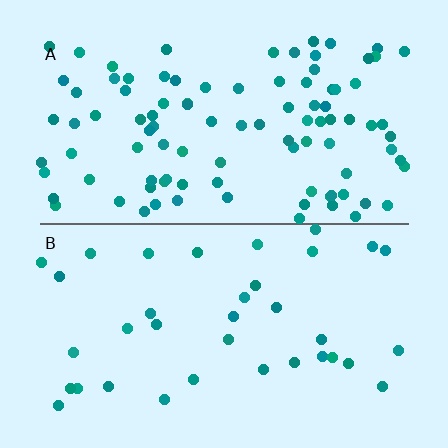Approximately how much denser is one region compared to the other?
Approximately 2.7× — region A over region B.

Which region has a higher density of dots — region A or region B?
A (the top).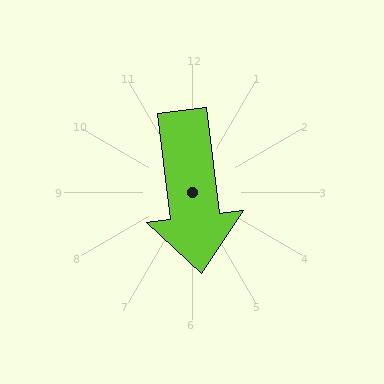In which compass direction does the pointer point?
South.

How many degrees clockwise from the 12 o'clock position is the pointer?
Approximately 173 degrees.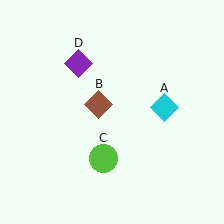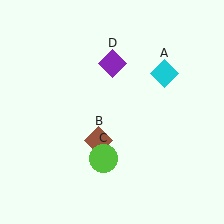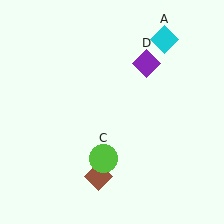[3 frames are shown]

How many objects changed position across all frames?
3 objects changed position: cyan diamond (object A), brown diamond (object B), purple diamond (object D).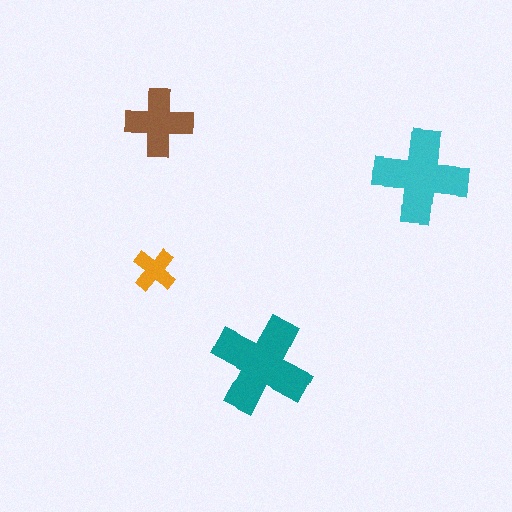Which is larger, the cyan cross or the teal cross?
The teal one.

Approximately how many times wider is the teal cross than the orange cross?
About 2.5 times wider.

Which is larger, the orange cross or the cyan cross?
The cyan one.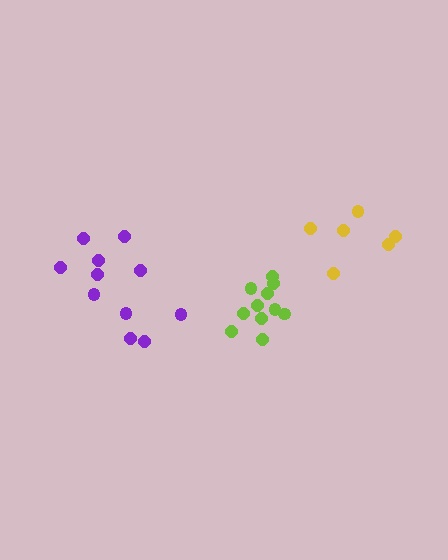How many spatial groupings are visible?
There are 3 spatial groupings.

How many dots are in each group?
Group 1: 11 dots, Group 2: 6 dots, Group 3: 11 dots (28 total).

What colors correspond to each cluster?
The clusters are colored: purple, yellow, lime.